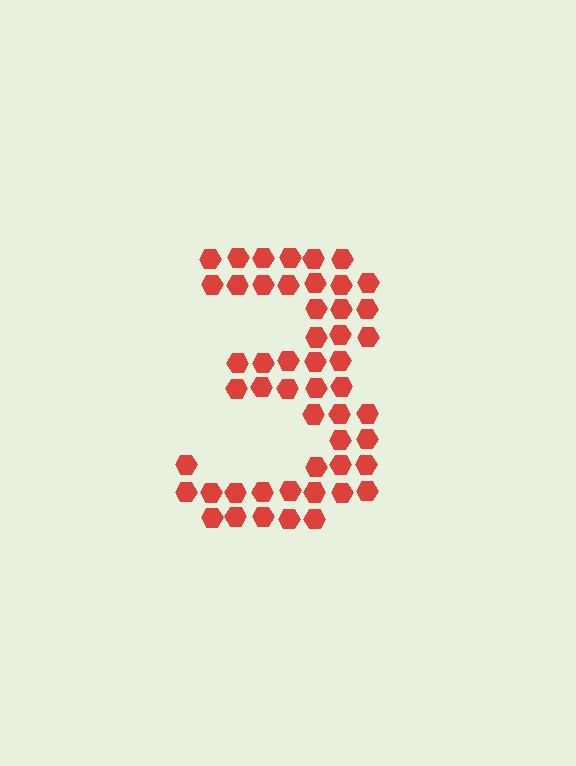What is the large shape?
The large shape is the digit 3.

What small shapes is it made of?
It is made of small hexagons.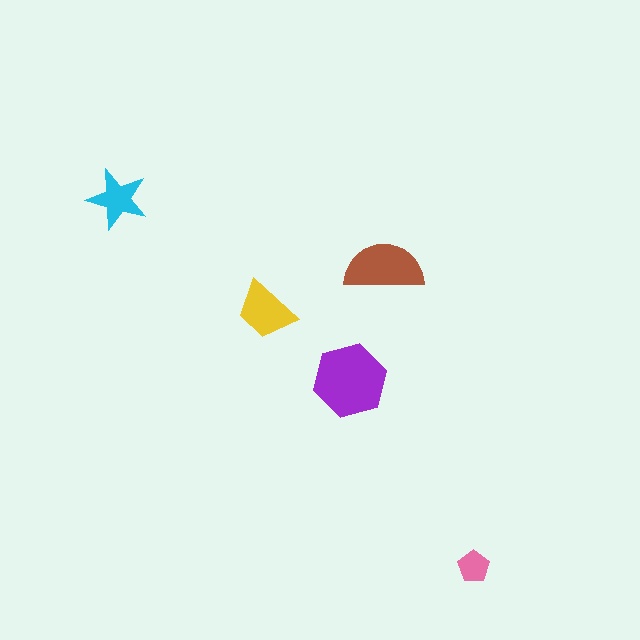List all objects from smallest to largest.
The pink pentagon, the cyan star, the yellow trapezoid, the brown semicircle, the purple hexagon.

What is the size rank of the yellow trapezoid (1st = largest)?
3rd.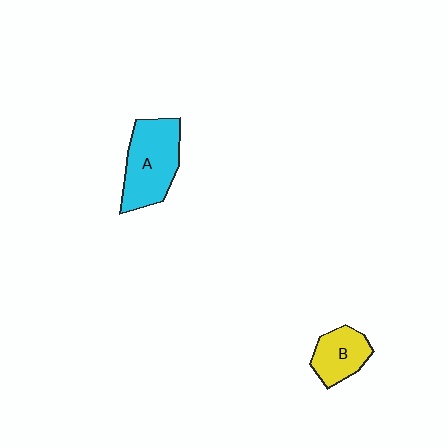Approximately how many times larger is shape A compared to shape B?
Approximately 1.7 times.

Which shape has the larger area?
Shape A (cyan).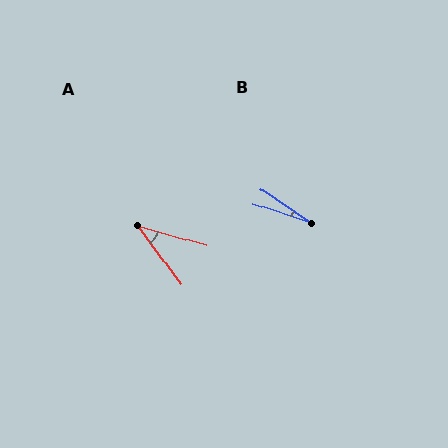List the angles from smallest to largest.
B (16°), A (38°).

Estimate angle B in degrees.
Approximately 16 degrees.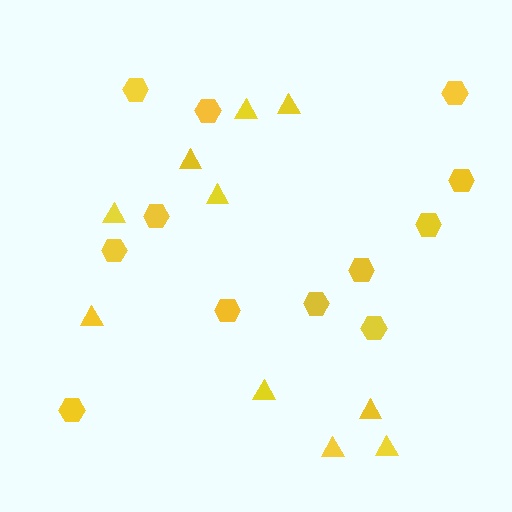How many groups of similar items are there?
There are 2 groups: one group of hexagons (12) and one group of triangles (10).